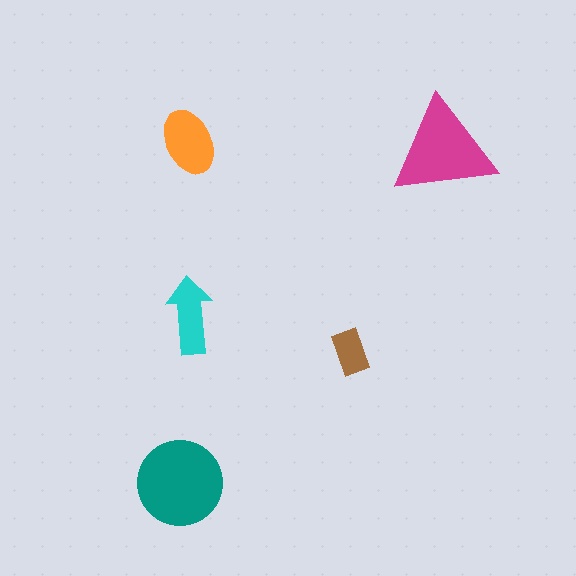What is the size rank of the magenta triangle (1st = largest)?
2nd.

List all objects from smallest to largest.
The brown rectangle, the cyan arrow, the orange ellipse, the magenta triangle, the teal circle.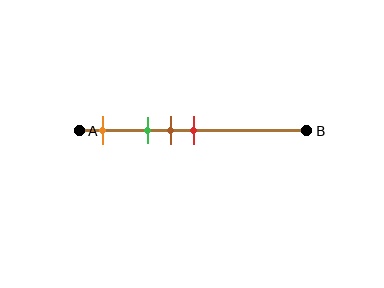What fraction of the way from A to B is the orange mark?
The orange mark is approximately 10% (0.1) of the way from A to B.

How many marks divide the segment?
There are 4 marks dividing the segment.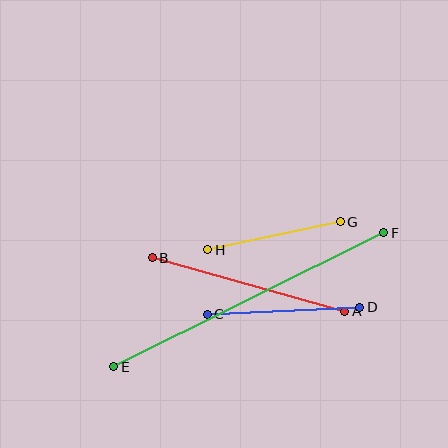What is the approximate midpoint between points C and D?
The midpoint is at approximately (284, 311) pixels.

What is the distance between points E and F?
The distance is approximately 302 pixels.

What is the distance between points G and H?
The distance is approximately 136 pixels.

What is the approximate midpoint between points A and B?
The midpoint is at approximately (248, 284) pixels.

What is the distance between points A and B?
The distance is approximately 199 pixels.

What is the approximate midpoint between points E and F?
The midpoint is at approximately (249, 300) pixels.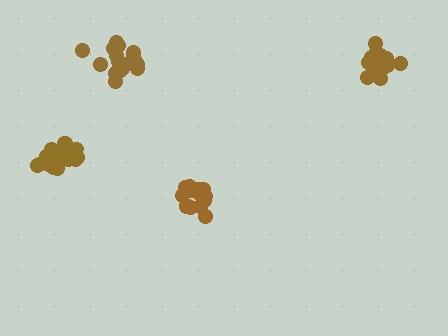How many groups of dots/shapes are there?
There are 4 groups.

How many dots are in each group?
Group 1: 17 dots, Group 2: 21 dots, Group 3: 18 dots, Group 4: 15 dots (71 total).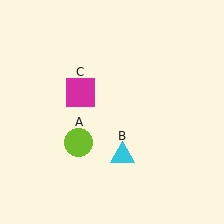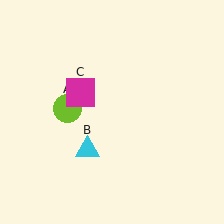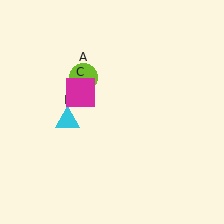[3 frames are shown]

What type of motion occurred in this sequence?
The lime circle (object A), cyan triangle (object B) rotated clockwise around the center of the scene.